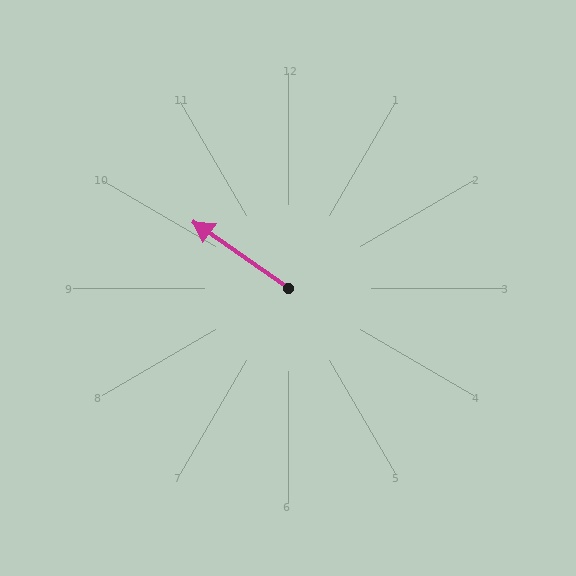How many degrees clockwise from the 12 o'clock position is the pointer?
Approximately 305 degrees.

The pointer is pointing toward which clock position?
Roughly 10 o'clock.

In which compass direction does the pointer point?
Northwest.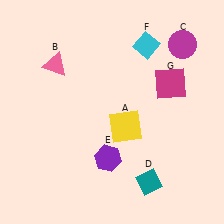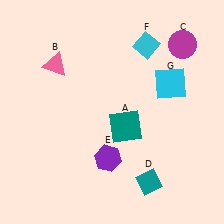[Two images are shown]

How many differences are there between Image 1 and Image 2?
There are 2 differences between the two images.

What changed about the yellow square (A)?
In Image 1, A is yellow. In Image 2, it changed to teal.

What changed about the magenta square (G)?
In Image 1, G is magenta. In Image 2, it changed to cyan.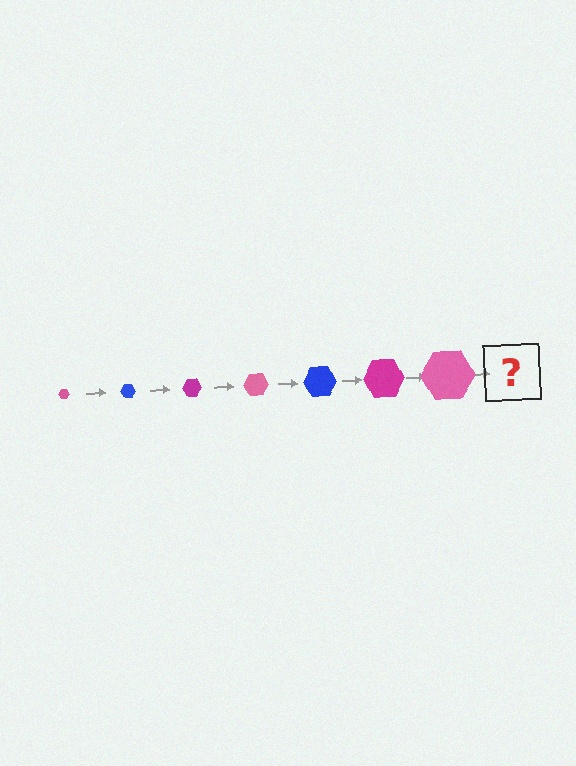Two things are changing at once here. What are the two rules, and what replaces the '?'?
The two rules are that the hexagon grows larger each step and the color cycles through pink, blue, and magenta. The '?' should be a blue hexagon, larger than the previous one.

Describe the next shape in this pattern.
It should be a blue hexagon, larger than the previous one.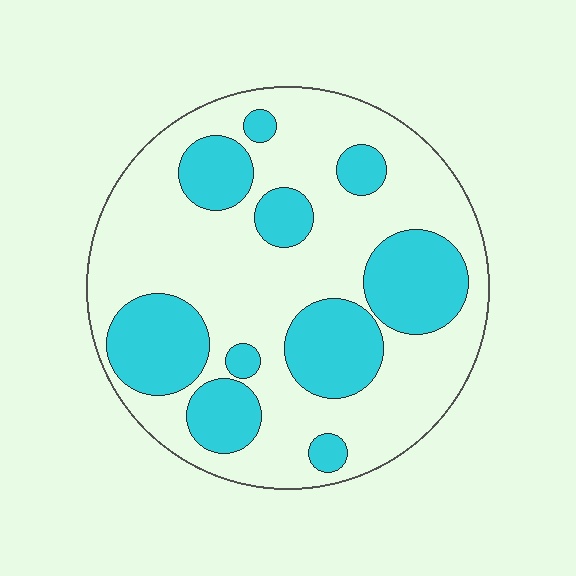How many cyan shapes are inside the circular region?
10.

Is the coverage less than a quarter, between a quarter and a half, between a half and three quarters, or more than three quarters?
Between a quarter and a half.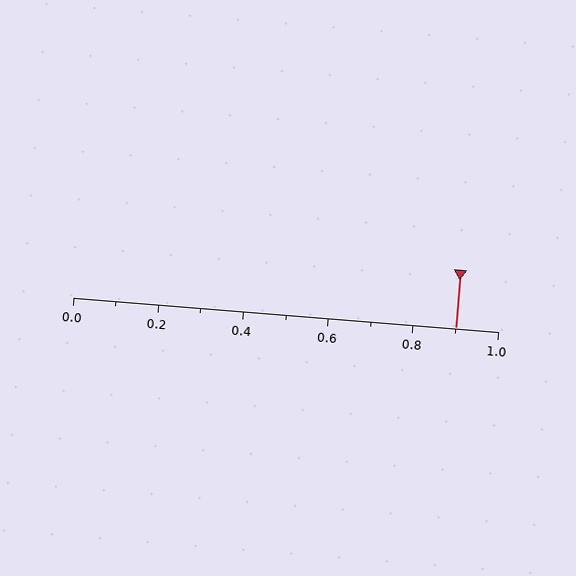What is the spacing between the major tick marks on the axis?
The major ticks are spaced 0.2 apart.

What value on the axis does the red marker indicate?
The marker indicates approximately 0.9.